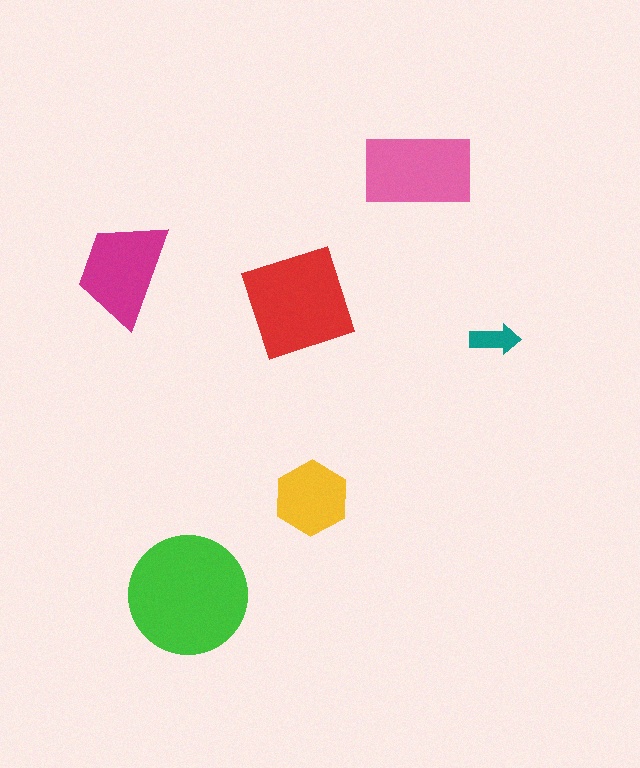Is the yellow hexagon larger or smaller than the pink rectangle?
Smaller.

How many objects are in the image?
There are 6 objects in the image.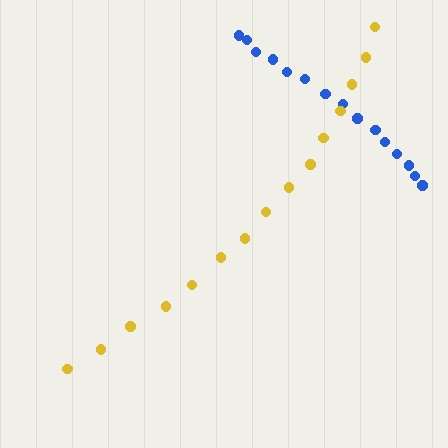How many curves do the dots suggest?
There are 2 distinct paths.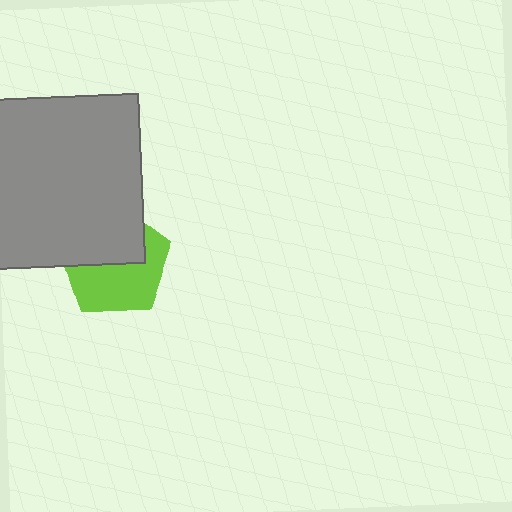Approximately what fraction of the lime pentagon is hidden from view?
Roughly 46% of the lime pentagon is hidden behind the gray square.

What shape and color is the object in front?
The object in front is a gray square.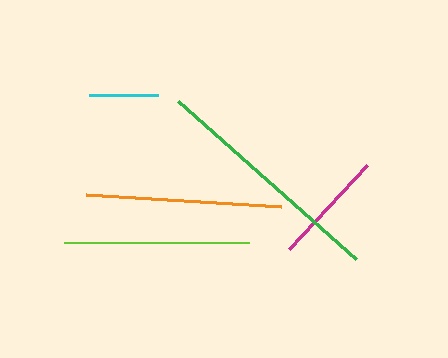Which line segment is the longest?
The green line is the longest at approximately 238 pixels.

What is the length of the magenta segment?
The magenta segment is approximately 115 pixels long.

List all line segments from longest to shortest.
From longest to shortest: green, orange, lime, magenta, cyan.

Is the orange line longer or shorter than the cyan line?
The orange line is longer than the cyan line.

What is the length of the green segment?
The green segment is approximately 238 pixels long.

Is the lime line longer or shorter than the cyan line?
The lime line is longer than the cyan line.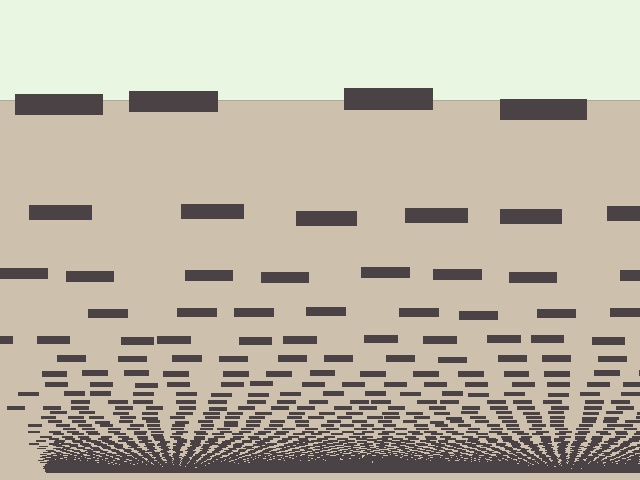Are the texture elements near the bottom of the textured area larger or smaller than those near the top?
Smaller. The gradient is inverted — elements near the bottom are smaller and denser.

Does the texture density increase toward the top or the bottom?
Density increases toward the bottom.